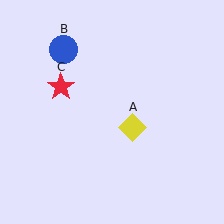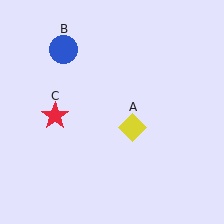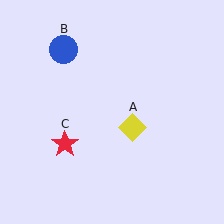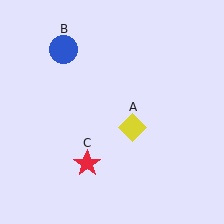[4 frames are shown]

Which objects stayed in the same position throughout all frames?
Yellow diamond (object A) and blue circle (object B) remained stationary.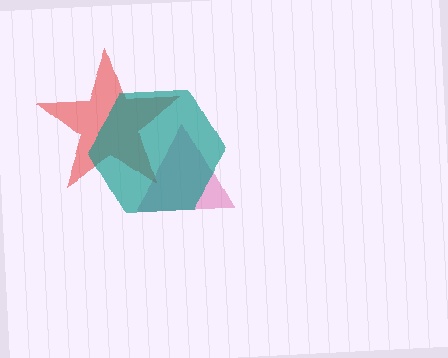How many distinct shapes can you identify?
There are 3 distinct shapes: a pink triangle, a red star, a teal hexagon.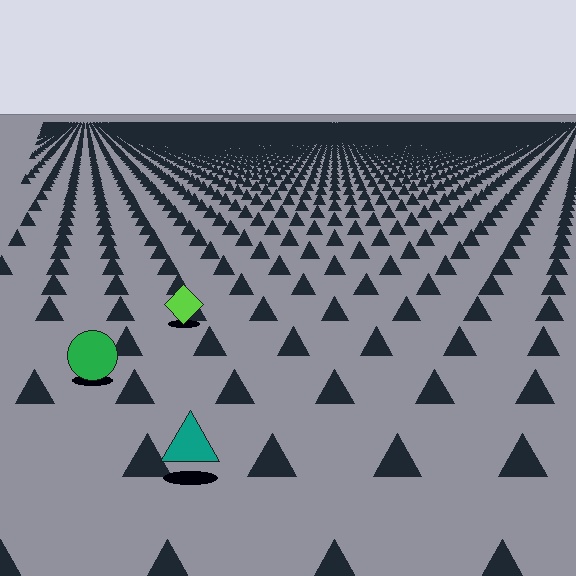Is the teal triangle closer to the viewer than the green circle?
Yes. The teal triangle is closer — you can tell from the texture gradient: the ground texture is coarser near it.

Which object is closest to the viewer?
The teal triangle is closest. The texture marks near it are larger and more spread out.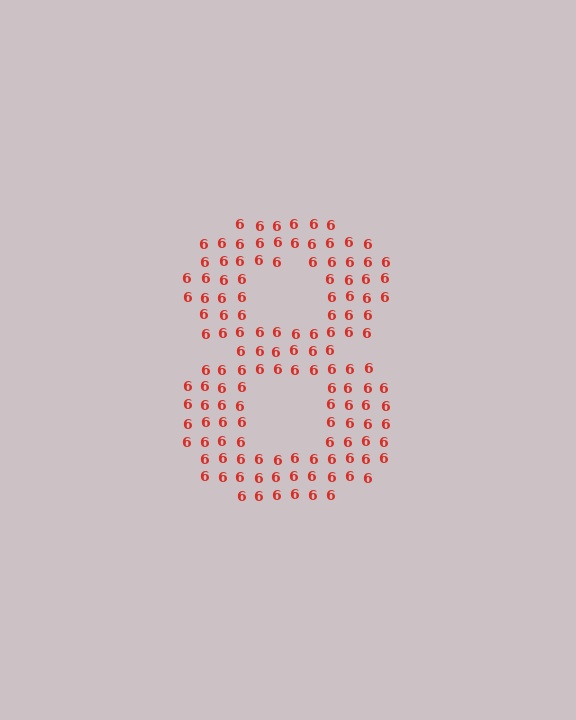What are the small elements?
The small elements are digit 6's.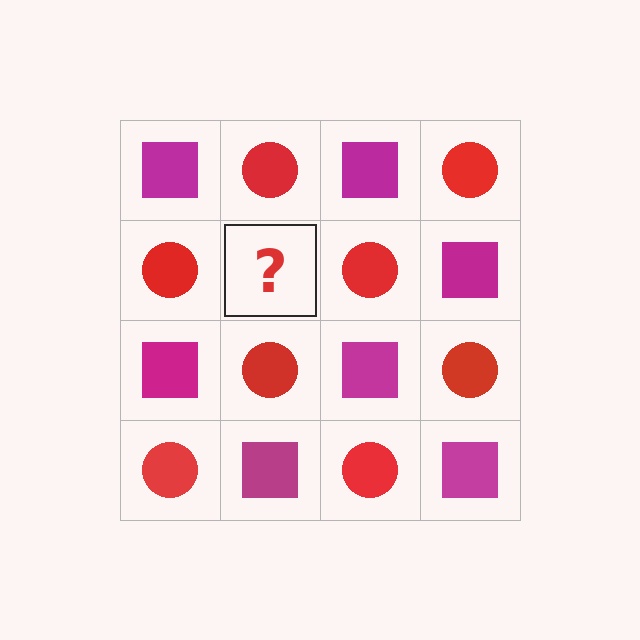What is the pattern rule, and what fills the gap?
The rule is that it alternates magenta square and red circle in a checkerboard pattern. The gap should be filled with a magenta square.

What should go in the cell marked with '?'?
The missing cell should contain a magenta square.